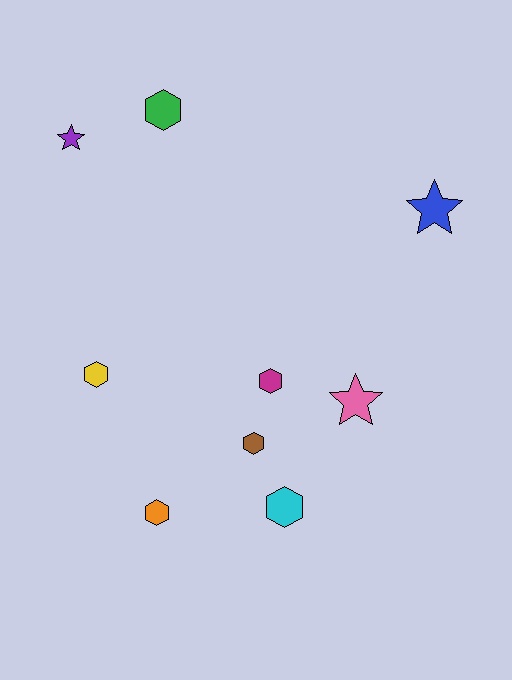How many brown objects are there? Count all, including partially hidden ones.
There is 1 brown object.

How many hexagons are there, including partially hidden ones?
There are 6 hexagons.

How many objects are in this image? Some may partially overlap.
There are 9 objects.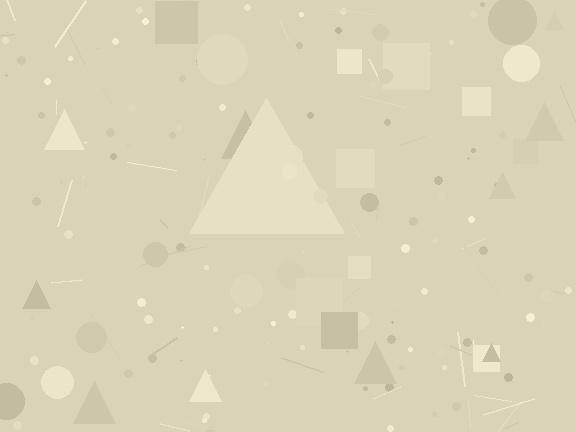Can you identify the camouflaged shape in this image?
The camouflaged shape is a triangle.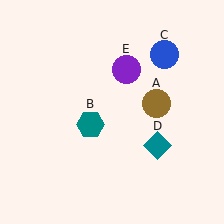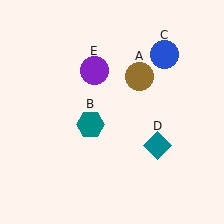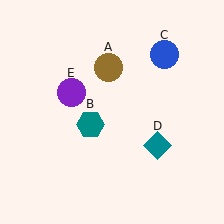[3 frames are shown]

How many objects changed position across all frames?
2 objects changed position: brown circle (object A), purple circle (object E).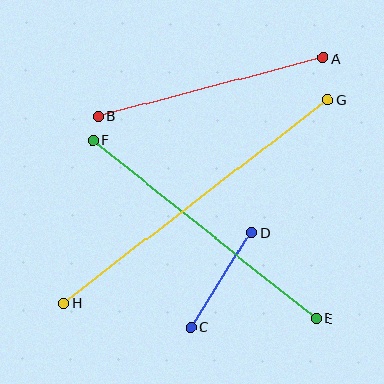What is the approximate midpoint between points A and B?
The midpoint is at approximately (211, 87) pixels.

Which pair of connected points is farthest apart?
Points G and H are farthest apart.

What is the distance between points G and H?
The distance is approximately 333 pixels.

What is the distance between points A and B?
The distance is approximately 233 pixels.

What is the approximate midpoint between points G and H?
The midpoint is at approximately (196, 201) pixels.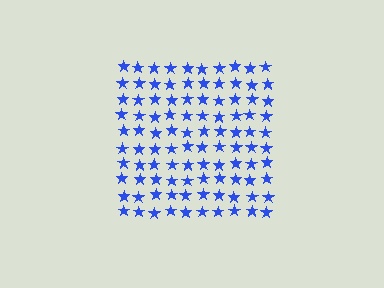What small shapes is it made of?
It is made of small stars.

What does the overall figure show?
The overall figure shows a square.